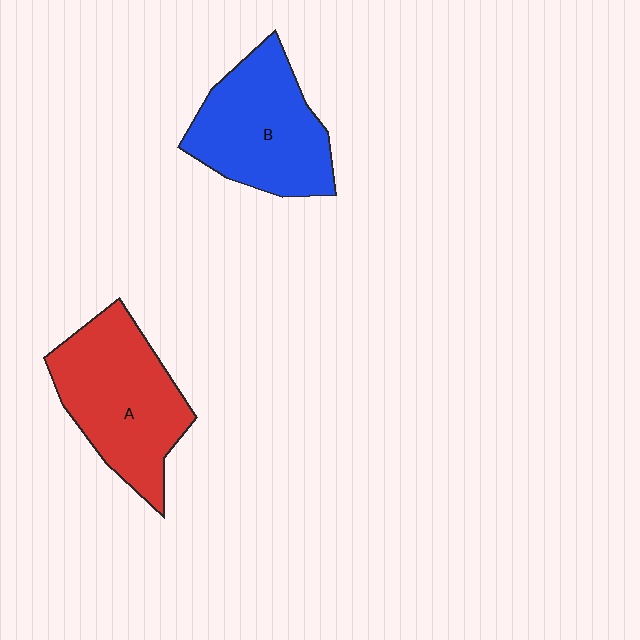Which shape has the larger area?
Shape A (red).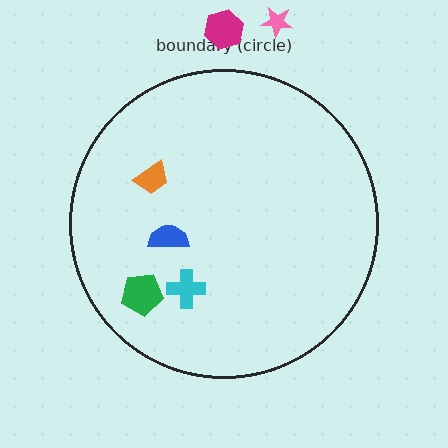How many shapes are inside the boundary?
4 inside, 2 outside.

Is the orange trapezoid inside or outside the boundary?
Inside.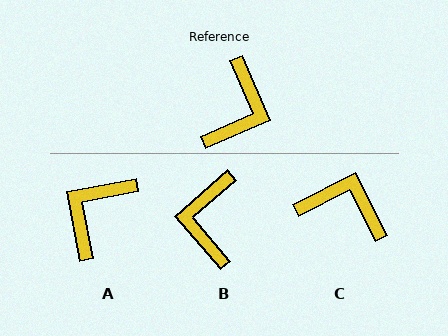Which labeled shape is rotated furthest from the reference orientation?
A, about 167 degrees away.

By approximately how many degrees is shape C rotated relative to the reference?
Approximately 93 degrees counter-clockwise.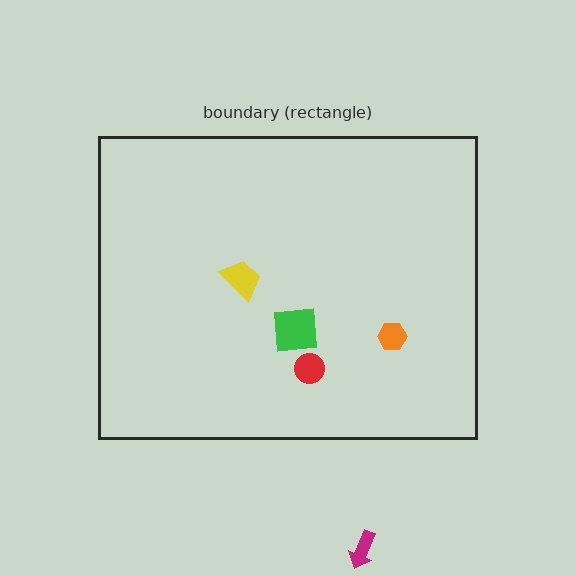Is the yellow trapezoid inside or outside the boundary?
Inside.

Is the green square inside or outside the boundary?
Inside.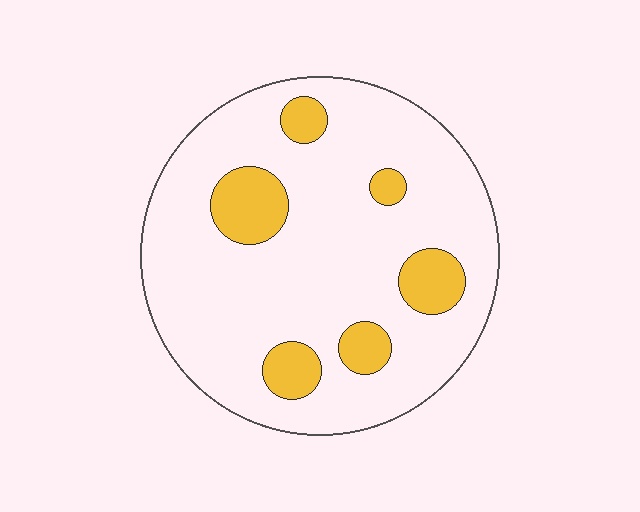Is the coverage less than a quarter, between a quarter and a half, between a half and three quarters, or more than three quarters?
Less than a quarter.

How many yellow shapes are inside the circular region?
6.